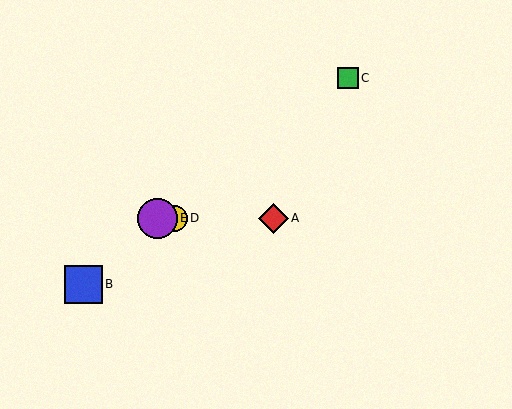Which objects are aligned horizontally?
Objects A, D, E are aligned horizontally.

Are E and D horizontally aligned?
Yes, both are at y≈218.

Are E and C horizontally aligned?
No, E is at y≈218 and C is at y≈78.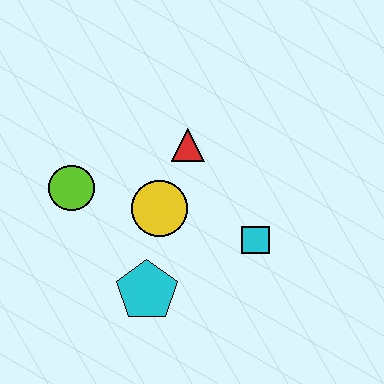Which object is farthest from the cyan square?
The lime circle is farthest from the cyan square.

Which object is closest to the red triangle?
The yellow circle is closest to the red triangle.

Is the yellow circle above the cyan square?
Yes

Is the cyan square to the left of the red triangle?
No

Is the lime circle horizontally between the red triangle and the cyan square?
No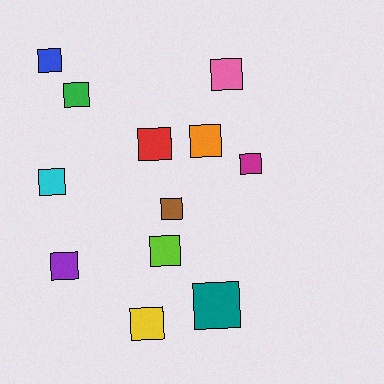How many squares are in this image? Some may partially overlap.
There are 12 squares.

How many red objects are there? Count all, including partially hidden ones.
There is 1 red object.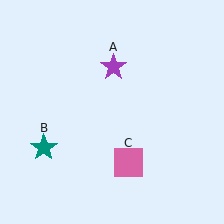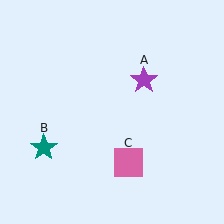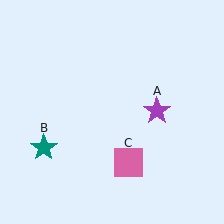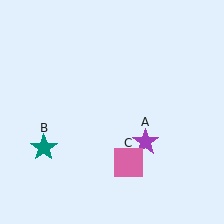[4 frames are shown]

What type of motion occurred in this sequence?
The purple star (object A) rotated clockwise around the center of the scene.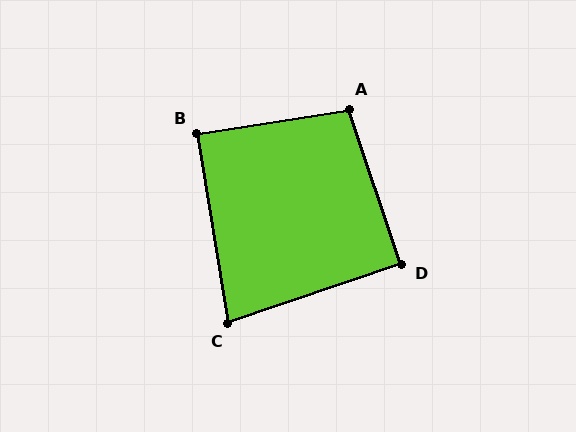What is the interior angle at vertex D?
Approximately 90 degrees (approximately right).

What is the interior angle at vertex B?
Approximately 90 degrees (approximately right).